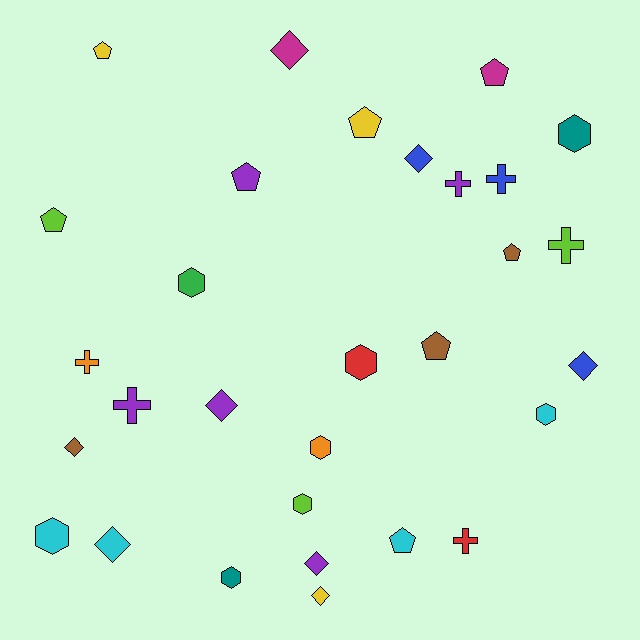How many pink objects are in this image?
There are no pink objects.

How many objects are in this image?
There are 30 objects.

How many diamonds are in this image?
There are 8 diamonds.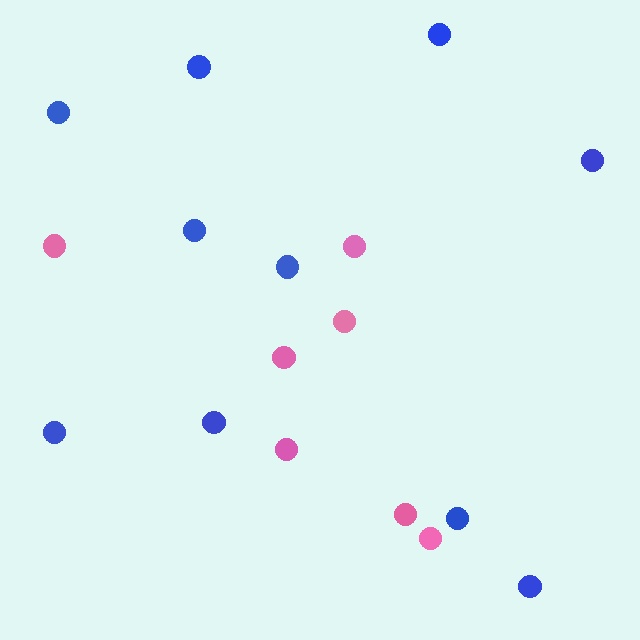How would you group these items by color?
There are 2 groups: one group of pink circles (7) and one group of blue circles (10).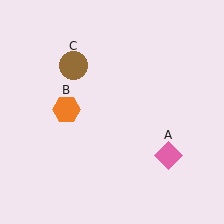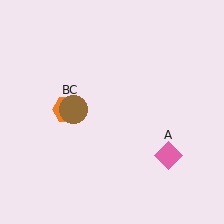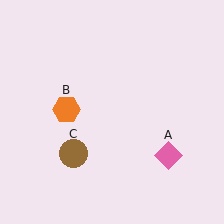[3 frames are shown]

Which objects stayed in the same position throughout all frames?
Pink diamond (object A) and orange hexagon (object B) remained stationary.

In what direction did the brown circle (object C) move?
The brown circle (object C) moved down.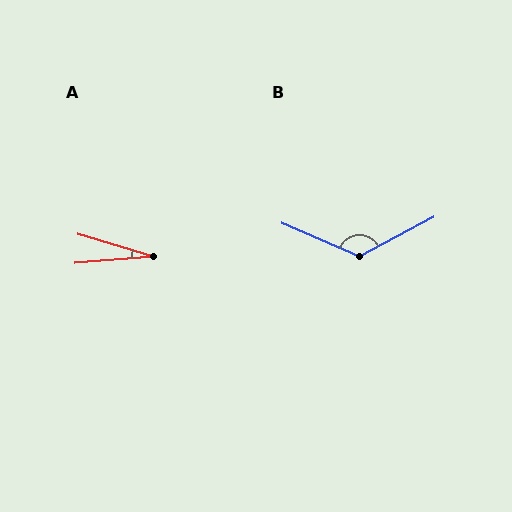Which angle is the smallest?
A, at approximately 21 degrees.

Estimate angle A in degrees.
Approximately 21 degrees.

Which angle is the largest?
B, at approximately 129 degrees.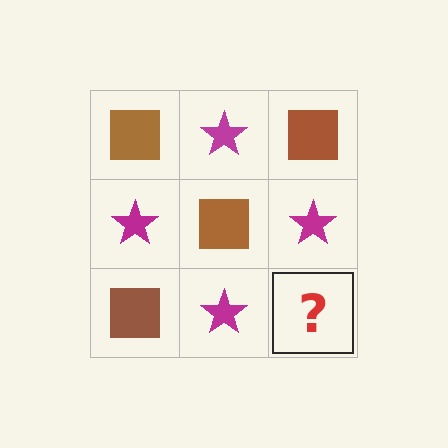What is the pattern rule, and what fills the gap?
The rule is that it alternates brown square and magenta star in a checkerboard pattern. The gap should be filled with a brown square.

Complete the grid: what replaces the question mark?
The question mark should be replaced with a brown square.